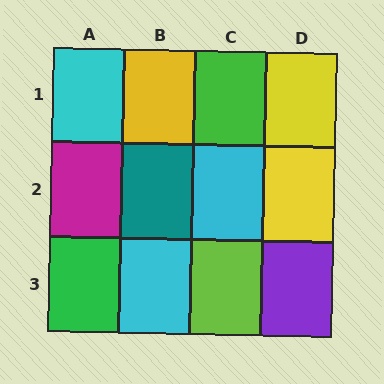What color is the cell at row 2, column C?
Cyan.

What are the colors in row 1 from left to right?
Cyan, yellow, green, yellow.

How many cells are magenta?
1 cell is magenta.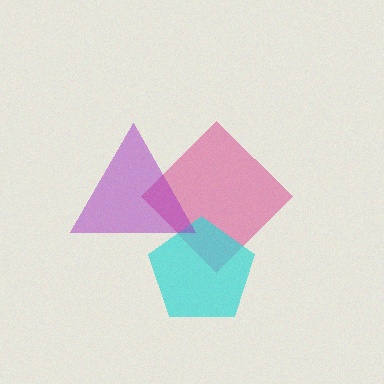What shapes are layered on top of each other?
The layered shapes are: a pink diamond, a cyan pentagon, a purple triangle.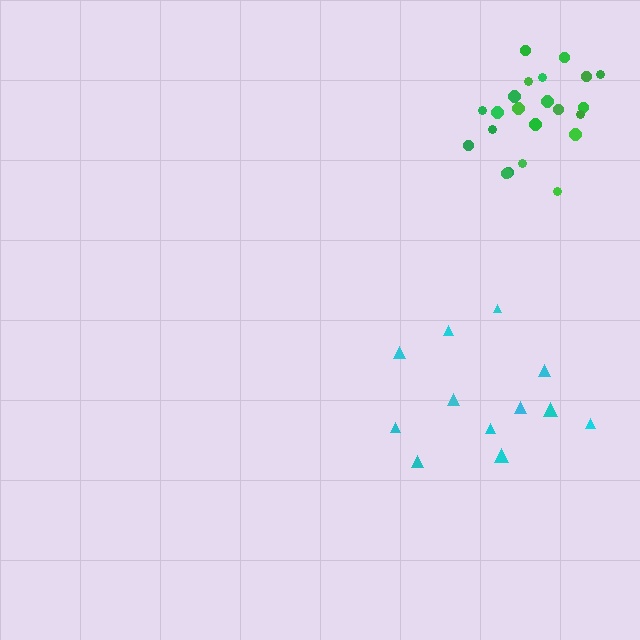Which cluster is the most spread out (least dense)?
Cyan.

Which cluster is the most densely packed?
Green.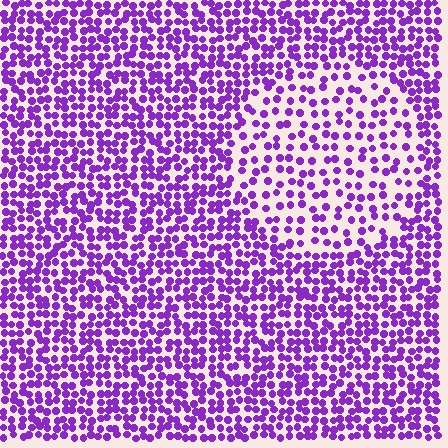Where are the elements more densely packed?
The elements are more densely packed outside the circle boundary.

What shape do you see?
I see a circle.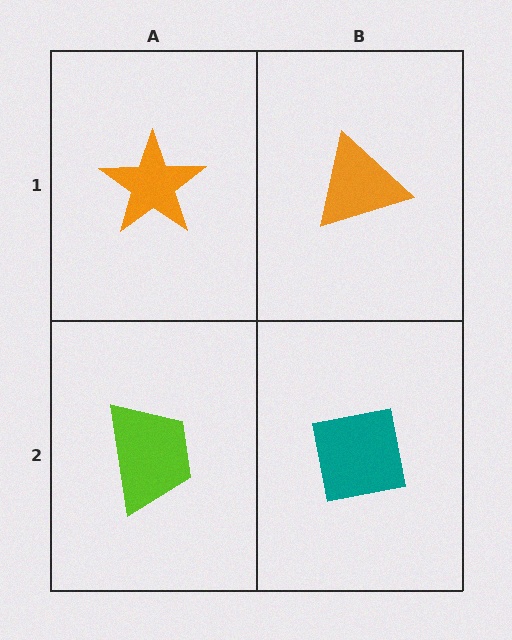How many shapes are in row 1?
2 shapes.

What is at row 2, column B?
A teal square.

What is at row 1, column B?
An orange triangle.